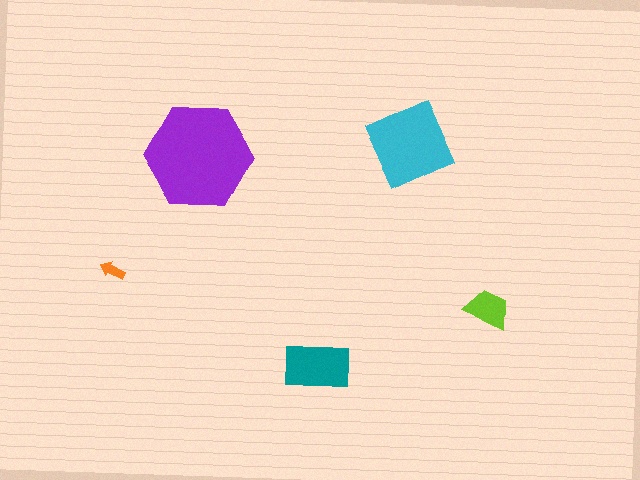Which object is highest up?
The cyan diamond is topmost.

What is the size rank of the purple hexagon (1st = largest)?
1st.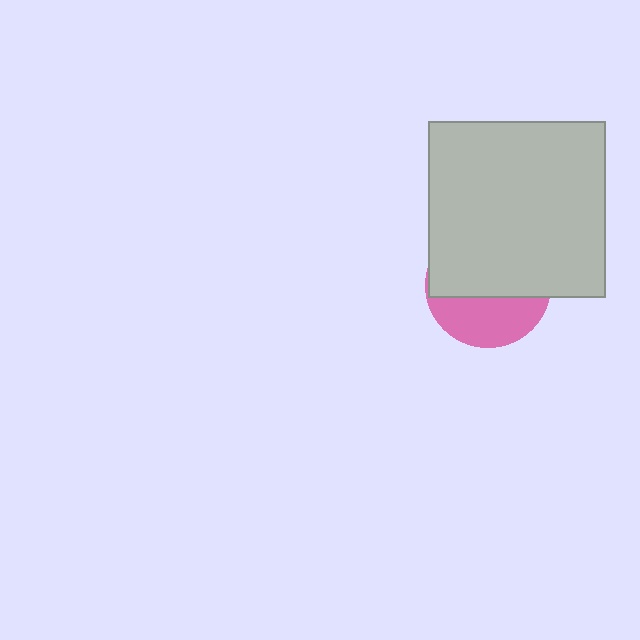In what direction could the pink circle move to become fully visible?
The pink circle could move down. That would shift it out from behind the light gray square entirely.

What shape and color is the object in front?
The object in front is a light gray square.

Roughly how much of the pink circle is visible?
A small part of it is visible (roughly 38%).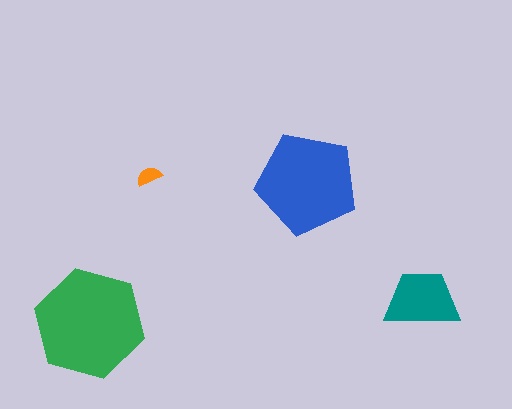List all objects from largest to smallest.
The green hexagon, the blue pentagon, the teal trapezoid, the orange semicircle.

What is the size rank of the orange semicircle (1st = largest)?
4th.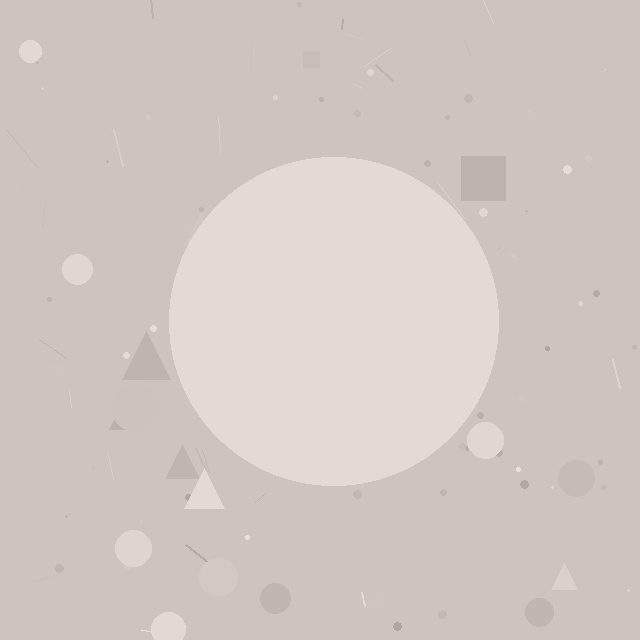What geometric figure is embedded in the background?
A circle is embedded in the background.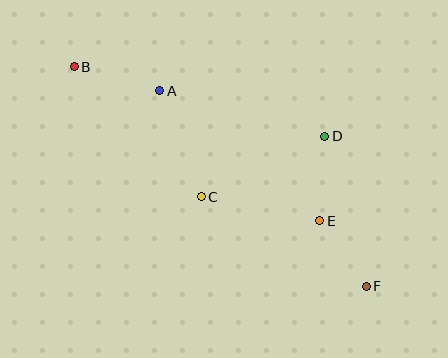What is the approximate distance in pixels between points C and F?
The distance between C and F is approximately 187 pixels.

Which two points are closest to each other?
Points E and F are closest to each other.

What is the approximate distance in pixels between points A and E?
The distance between A and E is approximately 206 pixels.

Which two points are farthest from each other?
Points B and F are farthest from each other.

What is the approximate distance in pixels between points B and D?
The distance between B and D is approximately 260 pixels.